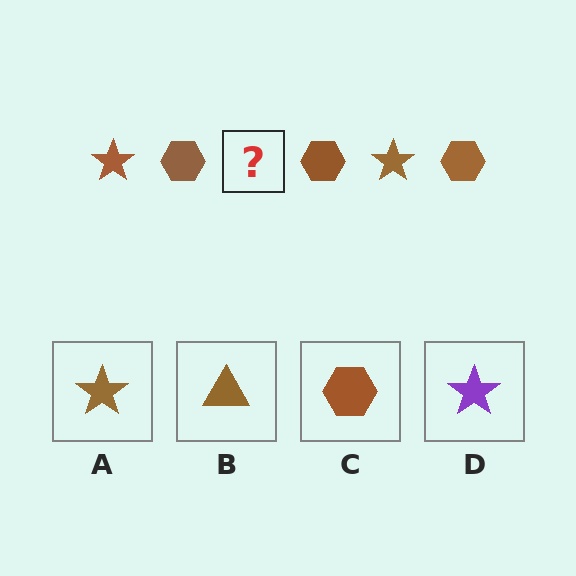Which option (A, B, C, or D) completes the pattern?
A.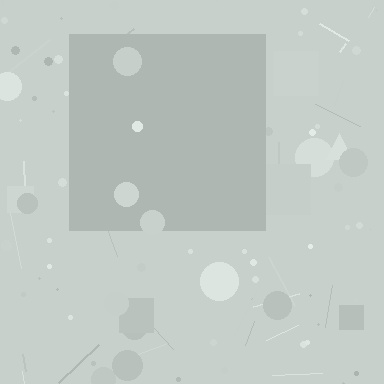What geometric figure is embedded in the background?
A square is embedded in the background.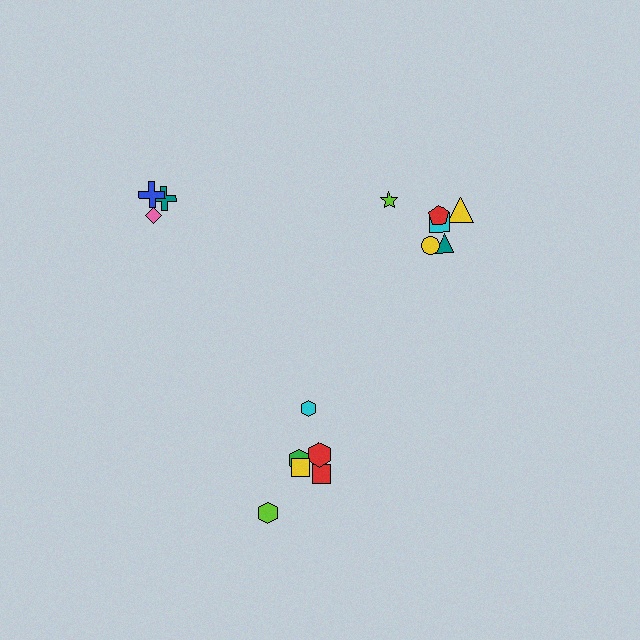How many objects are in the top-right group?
There are 6 objects.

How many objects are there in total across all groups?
There are 15 objects.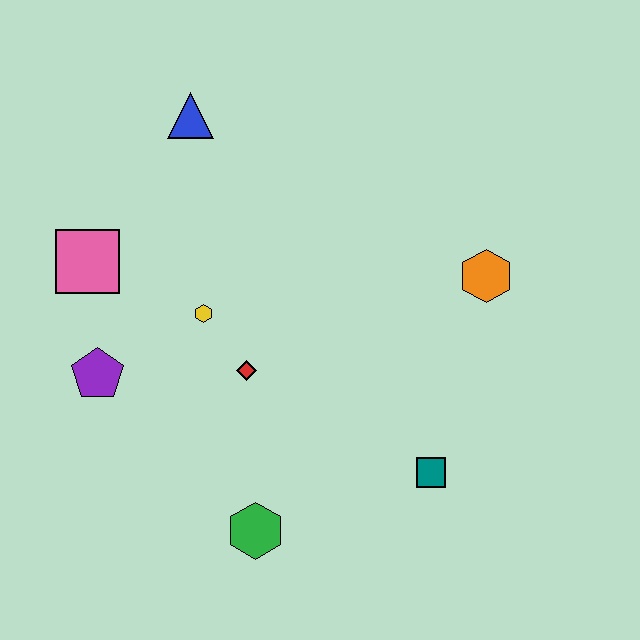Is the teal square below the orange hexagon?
Yes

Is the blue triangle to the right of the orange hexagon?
No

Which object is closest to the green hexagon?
The red diamond is closest to the green hexagon.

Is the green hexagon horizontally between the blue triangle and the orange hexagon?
Yes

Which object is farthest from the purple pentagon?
The orange hexagon is farthest from the purple pentagon.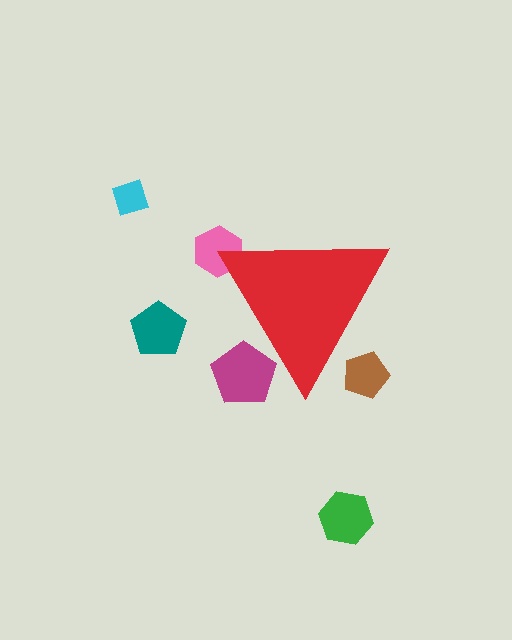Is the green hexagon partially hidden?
No, the green hexagon is fully visible.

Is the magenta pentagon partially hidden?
Yes, the magenta pentagon is partially hidden behind the red triangle.